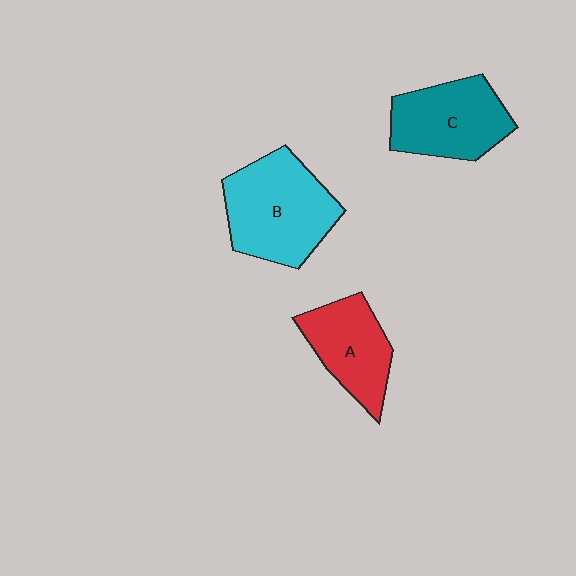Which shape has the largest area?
Shape B (cyan).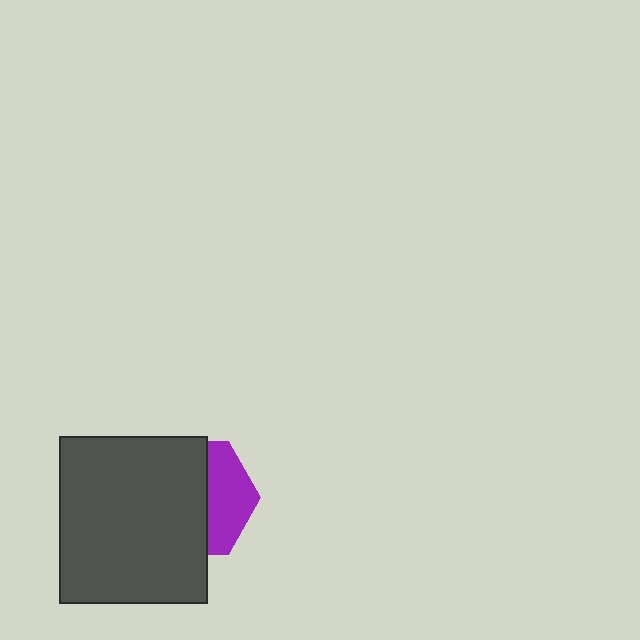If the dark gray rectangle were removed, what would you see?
You would see the complete purple hexagon.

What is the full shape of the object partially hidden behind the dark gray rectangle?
The partially hidden object is a purple hexagon.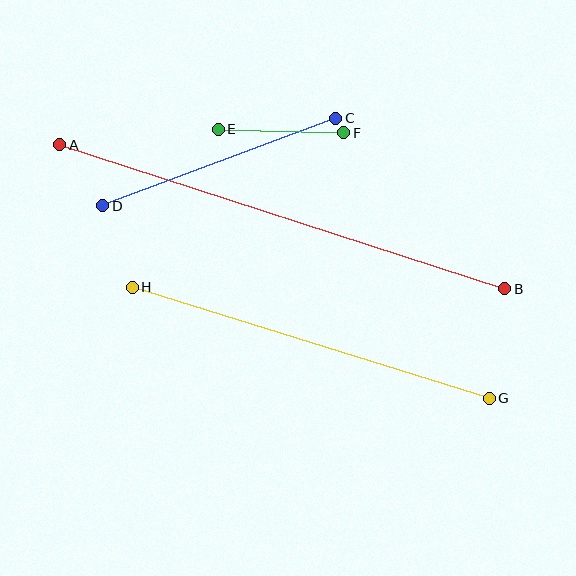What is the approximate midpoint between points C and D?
The midpoint is at approximately (219, 162) pixels.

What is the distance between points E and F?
The distance is approximately 125 pixels.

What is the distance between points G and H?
The distance is approximately 374 pixels.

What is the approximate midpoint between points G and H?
The midpoint is at approximately (311, 343) pixels.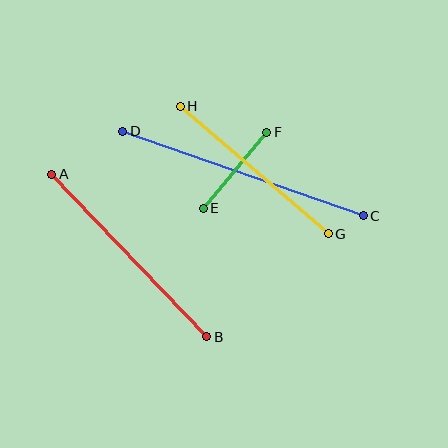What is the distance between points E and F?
The distance is approximately 99 pixels.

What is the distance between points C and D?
The distance is approximately 255 pixels.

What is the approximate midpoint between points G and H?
The midpoint is at approximately (254, 170) pixels.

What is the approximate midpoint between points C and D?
The midpoint is at approximately (243, 173) pixels.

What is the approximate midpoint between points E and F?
The midpoint is at approximately (235, 170) pixels.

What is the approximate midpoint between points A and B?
The midpoint is at approximately (129, 256) pixels.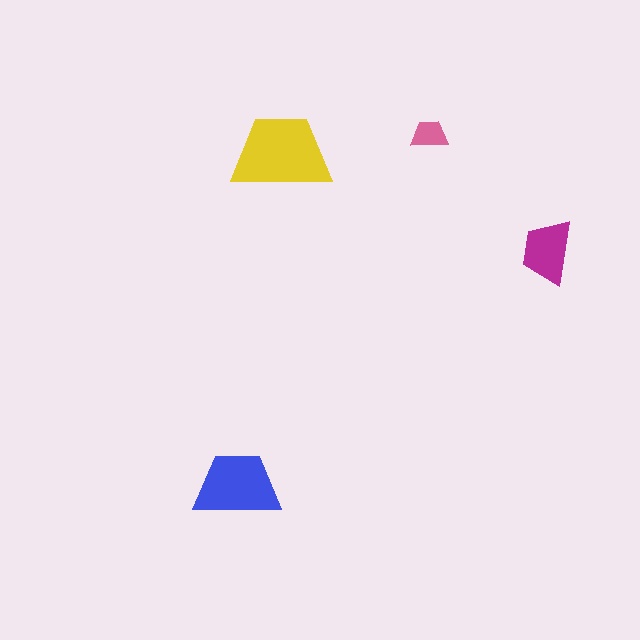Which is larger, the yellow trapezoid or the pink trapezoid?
The yellow one.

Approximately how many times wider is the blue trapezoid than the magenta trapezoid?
About 1.5 times wider.